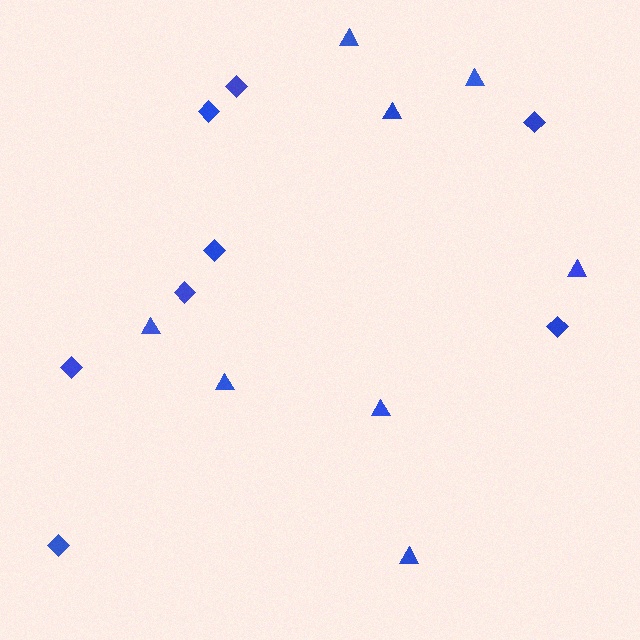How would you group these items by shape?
There are 2 groups: one group of triangles (8) and one group of diamonds (8).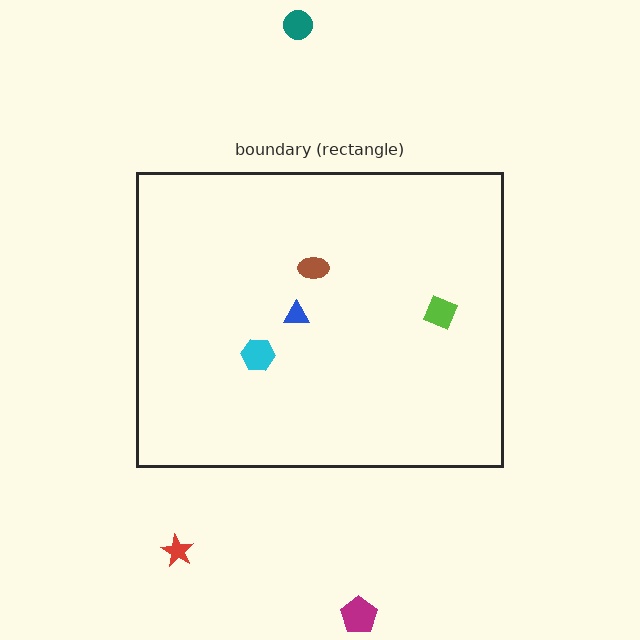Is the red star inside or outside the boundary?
Outside.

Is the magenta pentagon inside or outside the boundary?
Outside.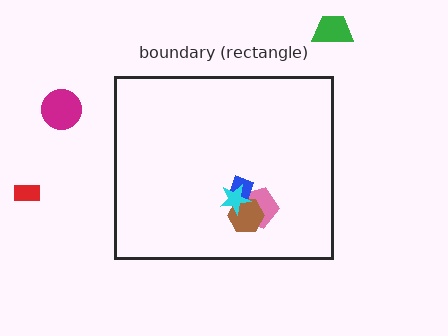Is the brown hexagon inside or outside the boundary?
Inside.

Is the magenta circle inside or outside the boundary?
Outside.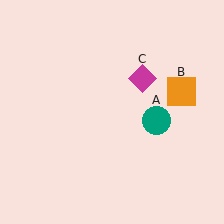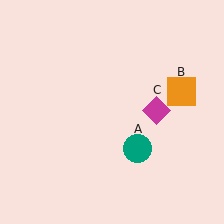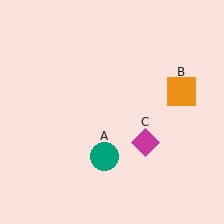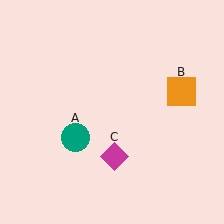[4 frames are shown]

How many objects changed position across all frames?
2 objects changed position: teal circle (object A), magenta diamond (object C).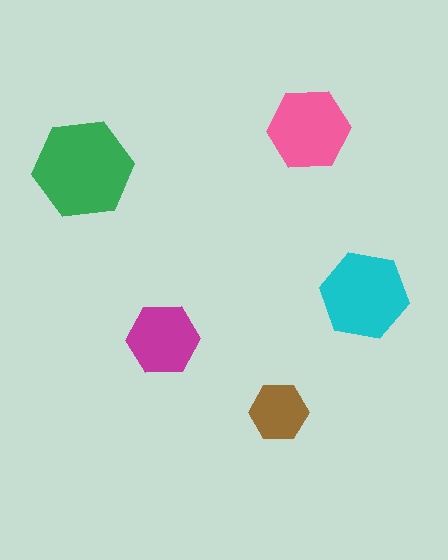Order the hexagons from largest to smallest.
the green one, the cyan one, the pink one, the magenta one, the brown one.